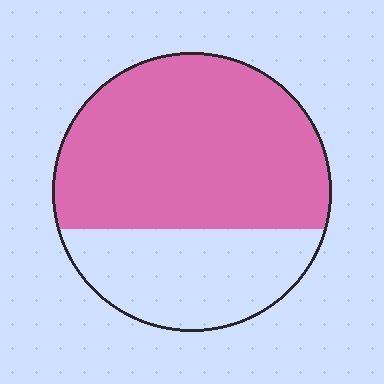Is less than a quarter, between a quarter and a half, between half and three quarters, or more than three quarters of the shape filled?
Between half and three quarters.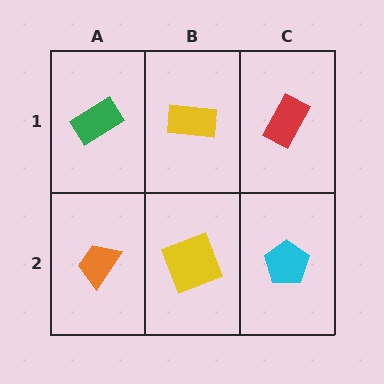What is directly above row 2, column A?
A green rectangle.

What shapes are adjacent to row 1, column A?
An orange trapezoid (row 2, column A), a yellow rectangle (row 1, column B).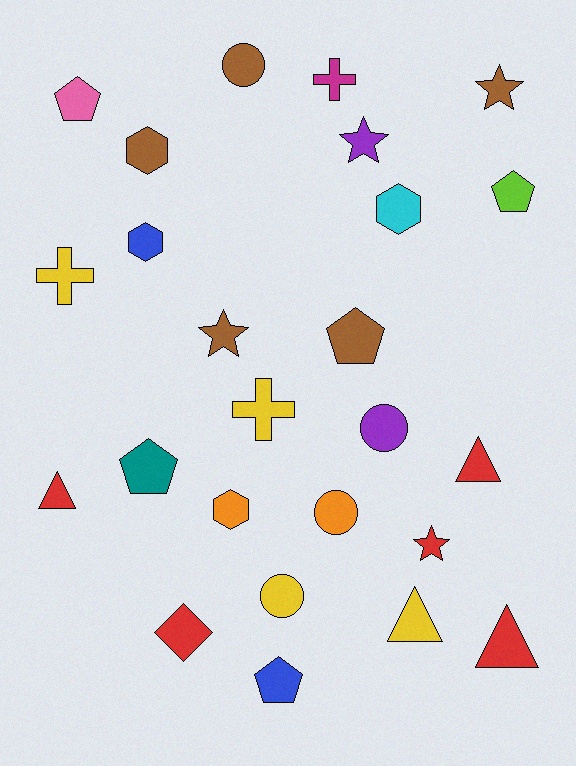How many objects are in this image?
There are 25 objects.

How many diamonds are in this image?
There is 1 diamond.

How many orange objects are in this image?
There are 2 orange objects.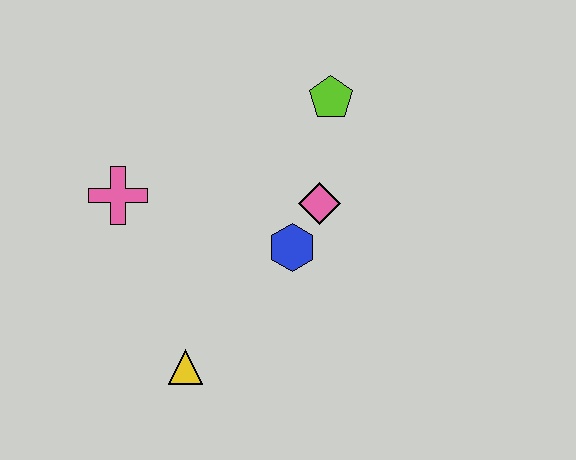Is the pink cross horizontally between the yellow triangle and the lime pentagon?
No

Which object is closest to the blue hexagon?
The pink diamond is closest to the blue hexagon.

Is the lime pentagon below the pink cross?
No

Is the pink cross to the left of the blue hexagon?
Yes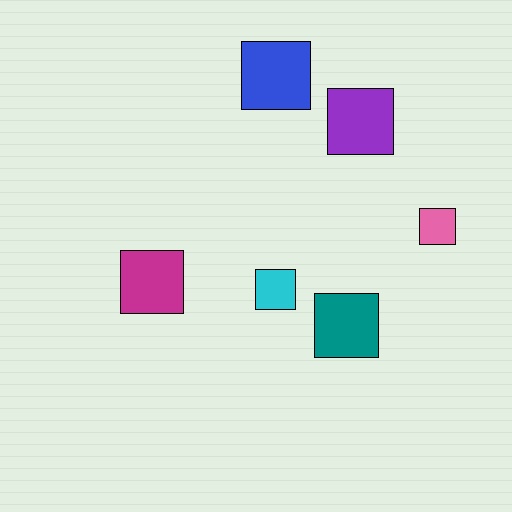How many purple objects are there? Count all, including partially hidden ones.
There is 1 purple object.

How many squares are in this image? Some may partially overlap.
There are 6 squares.